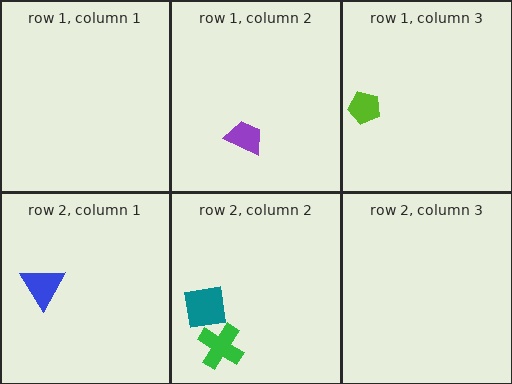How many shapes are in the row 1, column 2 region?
1.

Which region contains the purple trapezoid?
The row 1, column 2 region.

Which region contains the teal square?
The row 2, column 2 region.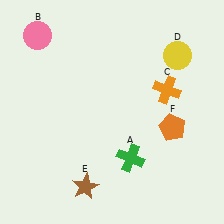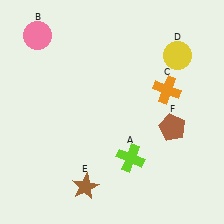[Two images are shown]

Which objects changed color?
A changed from green to lime. F changed from orange to brown.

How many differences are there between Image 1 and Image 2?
There are 2 differences between the two images.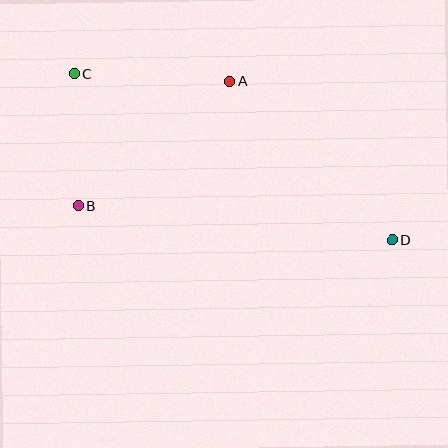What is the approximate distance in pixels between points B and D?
The distance between B and D is approximately 316 pixels.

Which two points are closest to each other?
Points B and C are closest to each other.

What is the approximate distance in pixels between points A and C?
The distance between A and C is approximately 156 pixels.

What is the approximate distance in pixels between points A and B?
The distance between A and B is approximately 196 pixels.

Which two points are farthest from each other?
Points C and D are farthest from each other.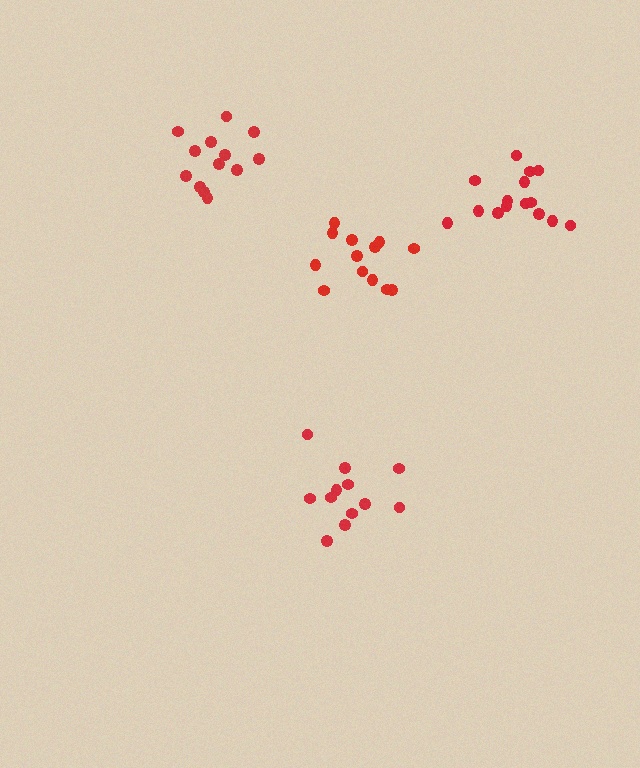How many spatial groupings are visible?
There are 4 spatial groupings.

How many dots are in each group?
Group 1: 15 dots, Group 2: 12 dots, Group 3: 13 dots, Group 4: 13 dots (53 total).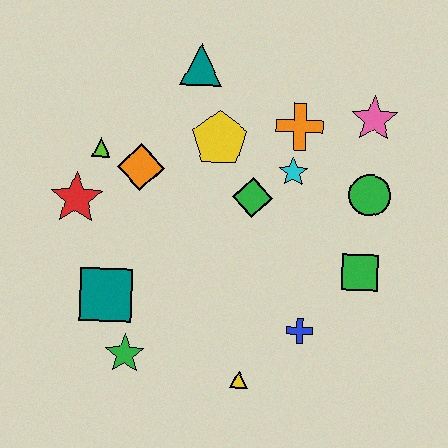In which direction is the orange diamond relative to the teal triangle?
The orange diamond is below the teal triangle.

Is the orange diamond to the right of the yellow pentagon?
No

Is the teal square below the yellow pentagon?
Yes